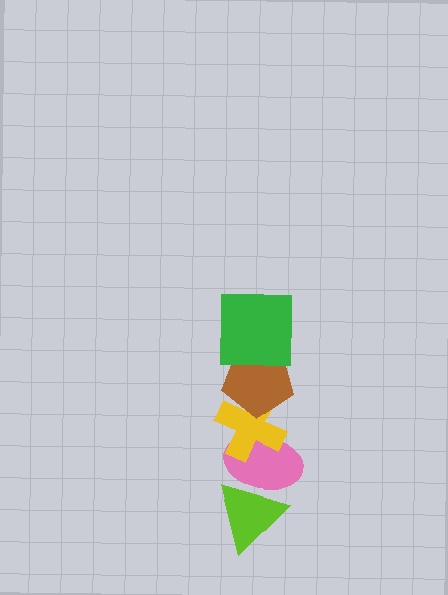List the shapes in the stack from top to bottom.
From top to bottom: the green square, the brown pentagon, the yellow cross, the pink ellipse, the lime triangle.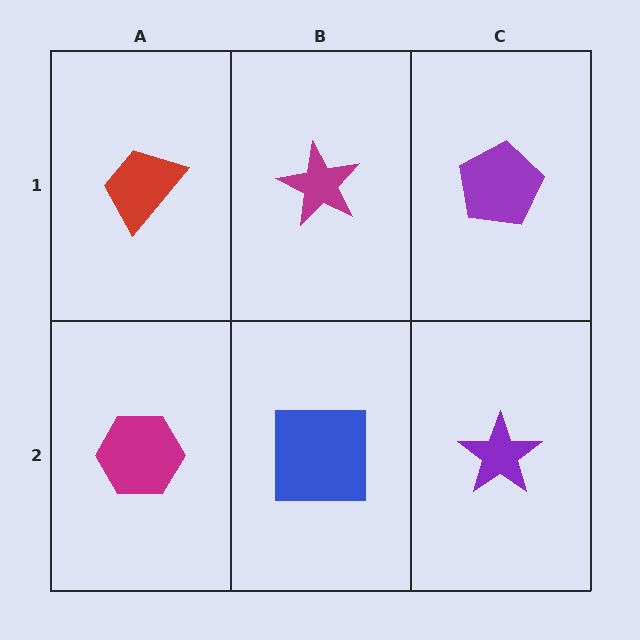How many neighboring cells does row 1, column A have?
2.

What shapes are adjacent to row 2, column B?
A magenta star (row 1, column B), a magenta hexagon (row 2, column A), a purple star (row 2, column C).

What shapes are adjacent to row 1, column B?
A blue square (row 2, column B), a red trapezoid (row 1, column A), a purple pentagon (row 1, column C).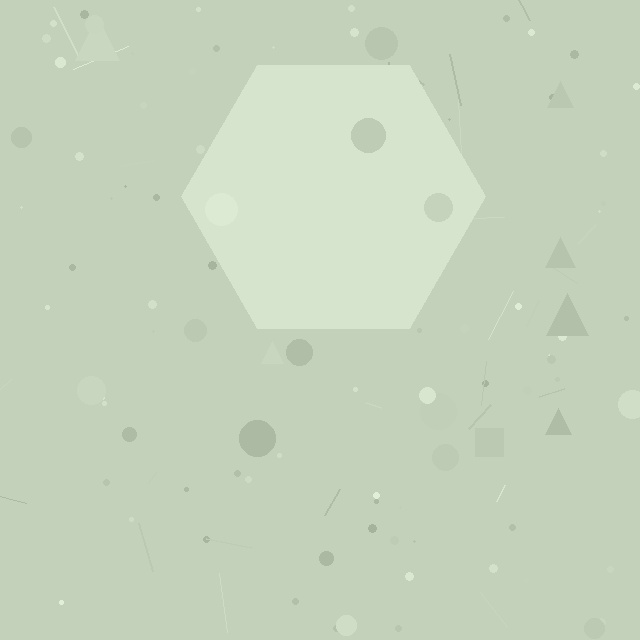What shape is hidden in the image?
A hexagon is hidden in the image.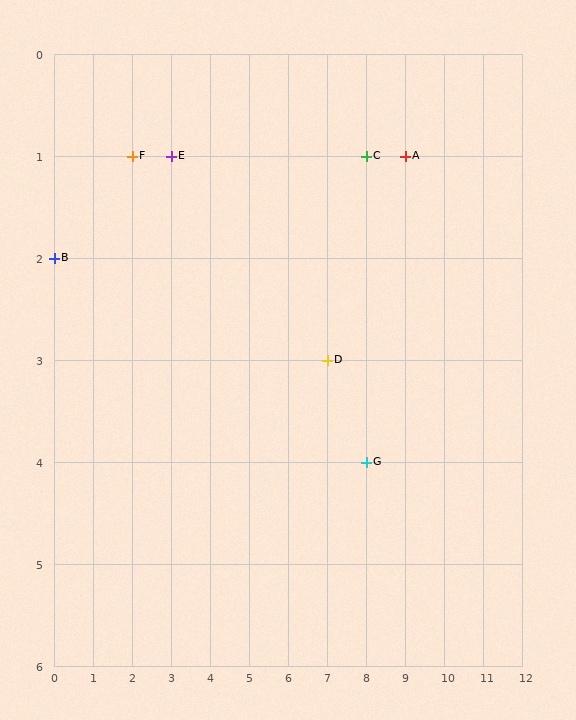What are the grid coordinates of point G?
Point G is at grid coordinates (8, 4).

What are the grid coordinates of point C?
Point C is at grid coordinates (8, 1).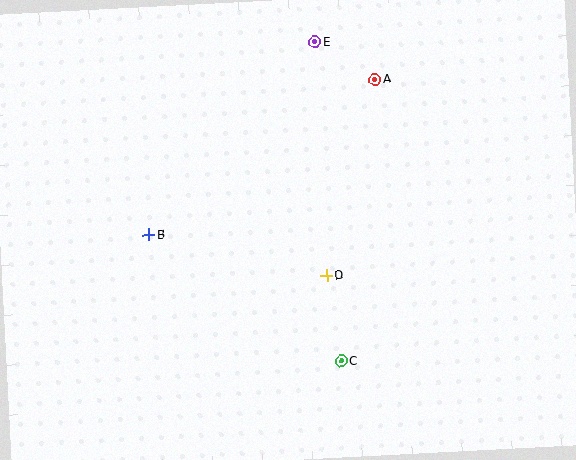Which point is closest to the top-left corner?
Point B is closest to the top-left corner.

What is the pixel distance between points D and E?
The distance between D and E is 234 pixels.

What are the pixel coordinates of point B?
Point B is at (149, 235).